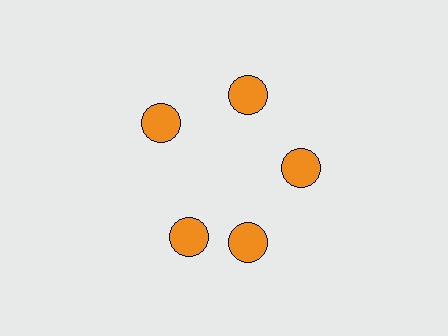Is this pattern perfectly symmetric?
No. The 5 orange circles are arranged in a ring, but one element near the 8 o'clock position is rotated out of alignment along the ring, breaking the 5-fold rotational symmetry.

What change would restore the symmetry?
The symmetry would be restored by rotating it back into even spacing with its neighbors so that all 5 circles sit at equal angles and equal distance from the center.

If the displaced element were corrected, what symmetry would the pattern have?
It would have 5-fold rotational symmetry — the pattern would map onto itself every 72 degrees.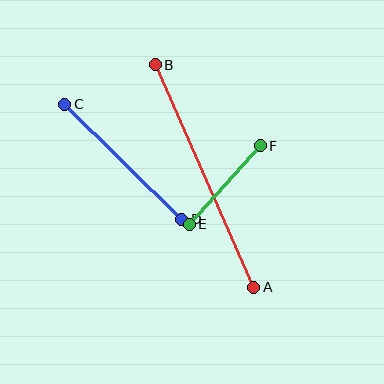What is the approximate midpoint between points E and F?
The midpoint is at approximately (225, 185) pixels.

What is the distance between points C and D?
The distance is approximately 164 pixels.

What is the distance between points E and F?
The distance is approximately 105 pixels.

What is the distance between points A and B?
The distance is approximately 243 pixels.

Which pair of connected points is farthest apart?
Points A and B are farthest apart.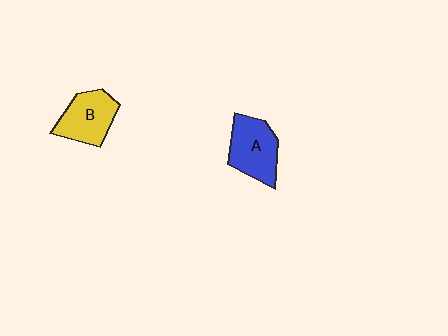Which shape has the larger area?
Shape A (blue).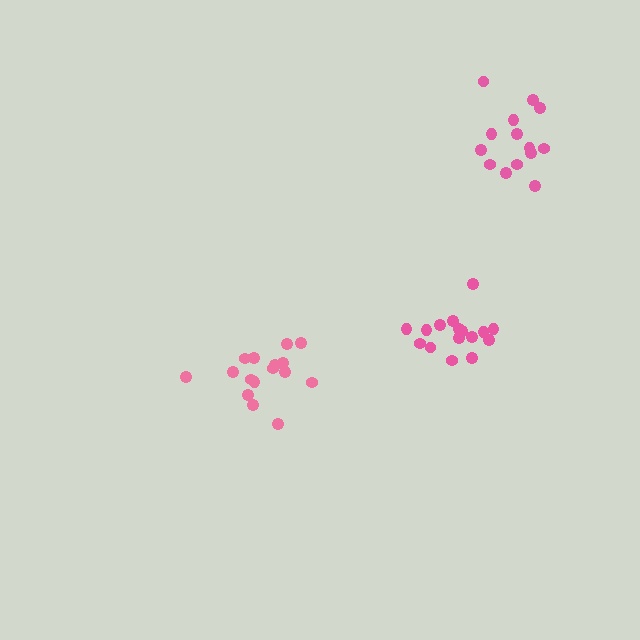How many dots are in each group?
Group 1: 16 dots, Group 2: 14 dots, Group 3: 16 dots (46 total).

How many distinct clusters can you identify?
There are 3 distinct clusters.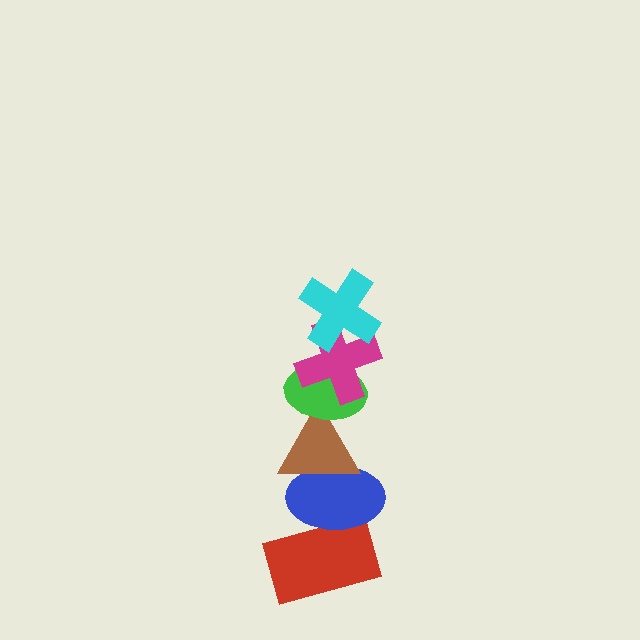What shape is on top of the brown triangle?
The green ellipse is on top of the brown triangle.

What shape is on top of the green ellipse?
The magenta cross is on top of the green ellipse.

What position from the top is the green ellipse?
The green ellipse is 3rd from the top.